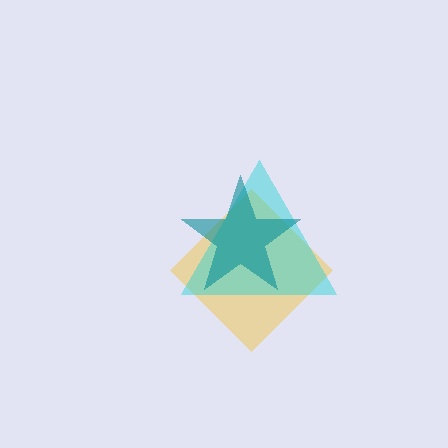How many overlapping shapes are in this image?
There are 3 overlapping shapes in the image.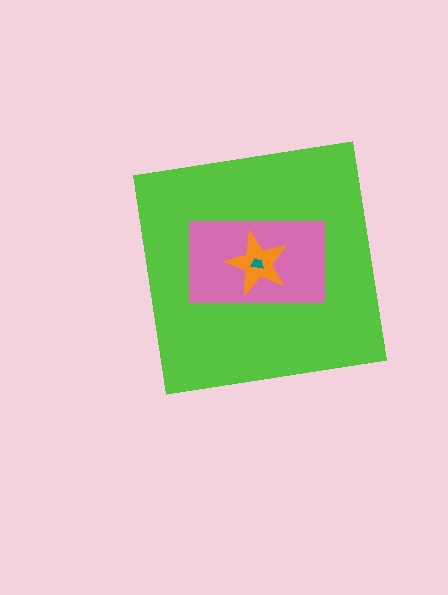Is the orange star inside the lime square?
Yes.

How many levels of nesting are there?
4.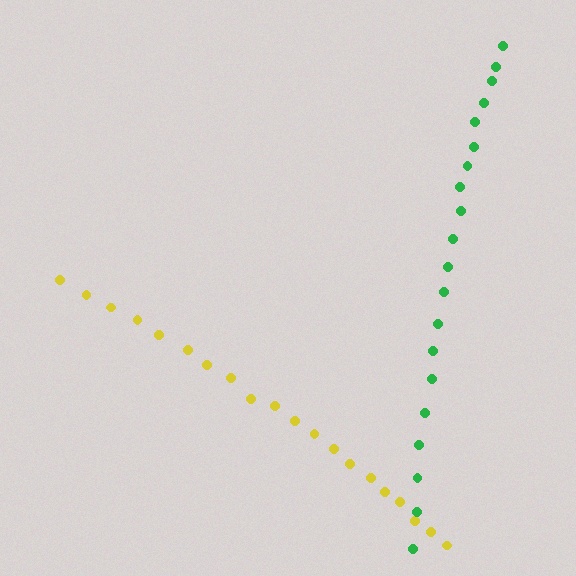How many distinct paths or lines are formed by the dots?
There are 2 distinct paths.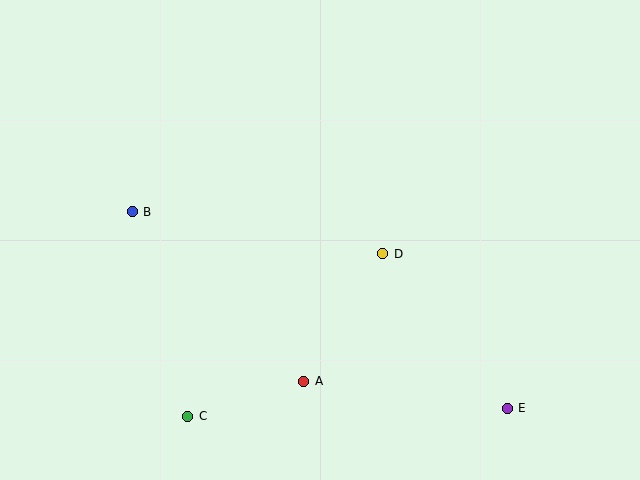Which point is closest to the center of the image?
Point D at (383, 254) is closest to the center.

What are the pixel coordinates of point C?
Point C is at (188, 416).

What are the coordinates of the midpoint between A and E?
The midpoint between A and E is at (405, 395).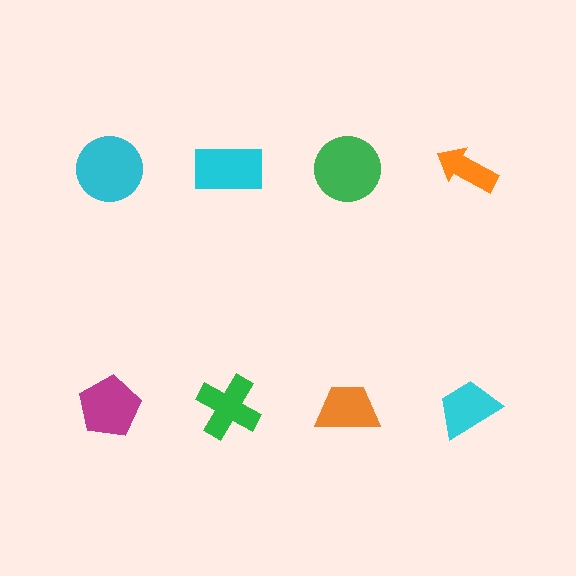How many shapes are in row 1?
4 shapes.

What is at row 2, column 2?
A green cross.